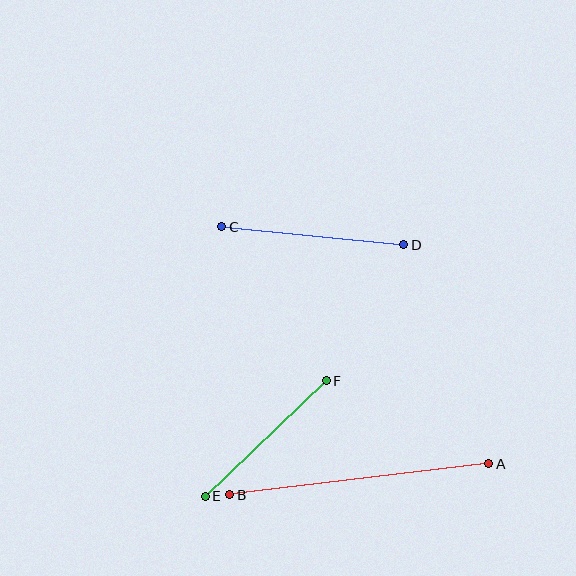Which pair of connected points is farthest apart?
Points A and B are farthest apart.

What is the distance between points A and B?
The distance is approximately 261 pixels.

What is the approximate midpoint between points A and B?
The midpoint is at approximately (359, 479) pixels.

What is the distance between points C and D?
The distance is approximately 183 pixels.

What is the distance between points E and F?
The distance is approximately 167 pixels.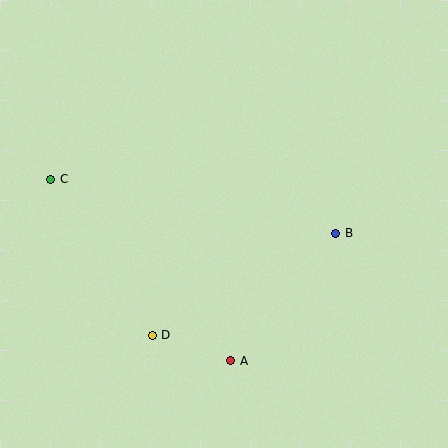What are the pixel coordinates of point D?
Point D is at (152, 335).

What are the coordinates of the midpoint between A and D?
The midpoint between A and D is at (191, 348).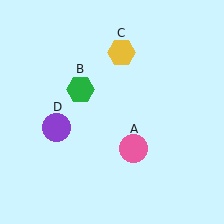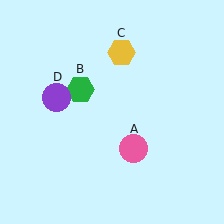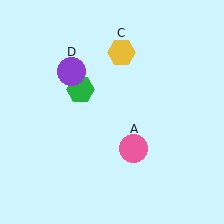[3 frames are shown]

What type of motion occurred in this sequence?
The purple circle (object D) rotated clockwise around the center of the scene.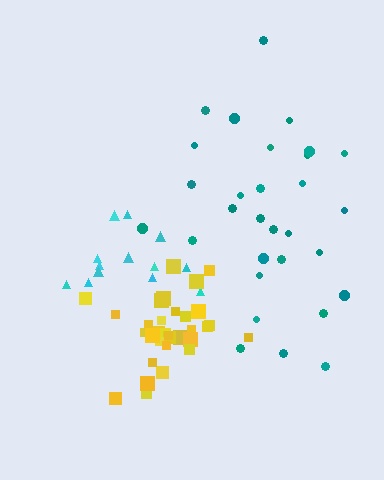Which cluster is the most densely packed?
Yellow.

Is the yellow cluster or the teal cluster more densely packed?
Yellow.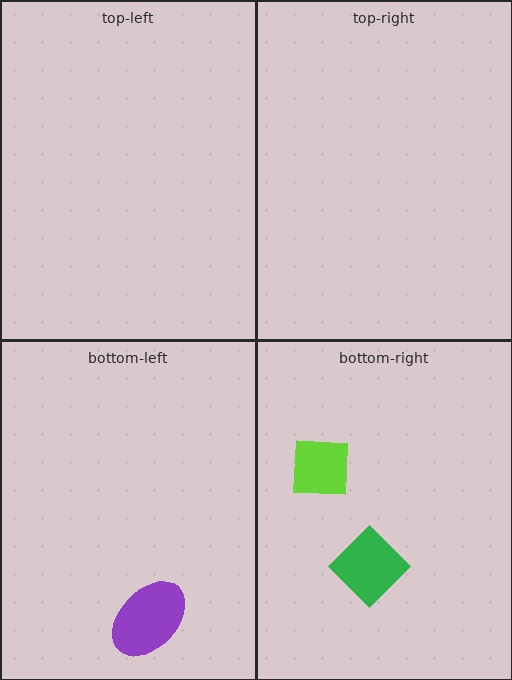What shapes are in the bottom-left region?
The purple ellipse.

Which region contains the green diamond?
The bottom-right region.